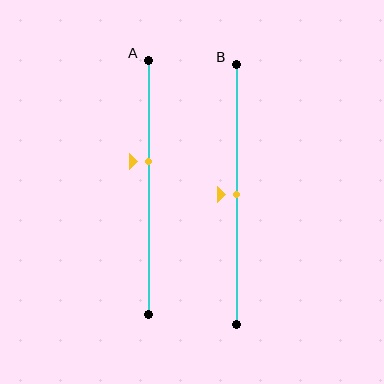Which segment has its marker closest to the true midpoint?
Segment B has its marker closest to the true midpoint.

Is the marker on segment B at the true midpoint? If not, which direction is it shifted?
Yes, the marker on segment B is at the true midpoint.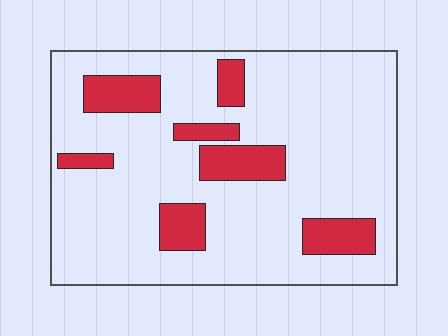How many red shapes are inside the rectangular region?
7.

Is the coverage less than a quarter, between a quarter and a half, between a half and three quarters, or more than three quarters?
Less than a quarter.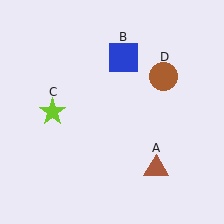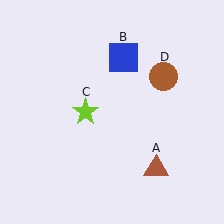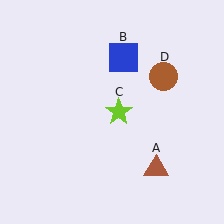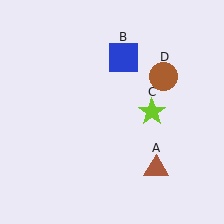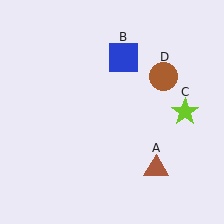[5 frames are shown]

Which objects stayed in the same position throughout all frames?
Brown triangle (object A) and blue square (object B) and brown circle (object D) remained stationary.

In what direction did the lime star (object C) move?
The lime star (object C) moved right.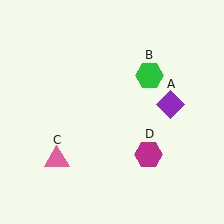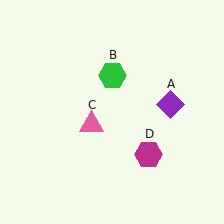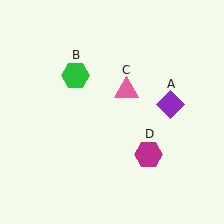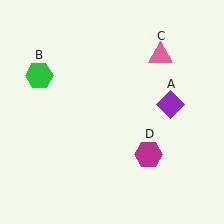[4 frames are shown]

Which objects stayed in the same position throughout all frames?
Purple diamond (object A) and magenta hexagon (object D) remained stationary.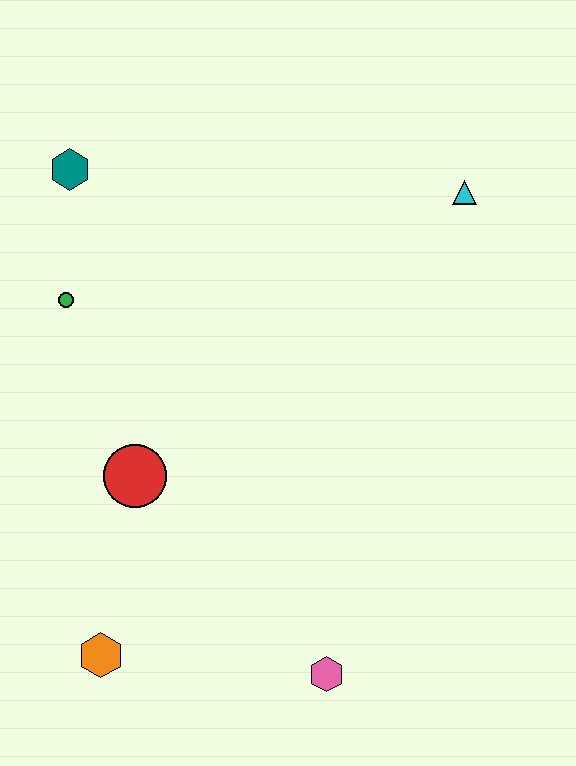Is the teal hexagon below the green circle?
No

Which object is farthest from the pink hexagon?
The teal hexagon is farthest from the pink hexagon.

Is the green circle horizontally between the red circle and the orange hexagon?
No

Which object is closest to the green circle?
The teal hexagon is closest to the green circle.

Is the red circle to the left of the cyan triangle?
Yes